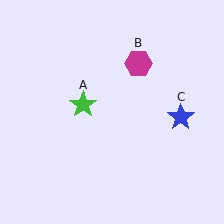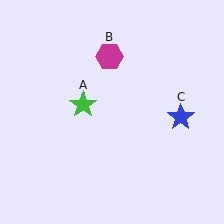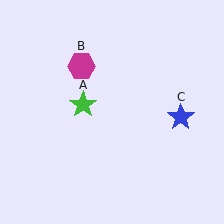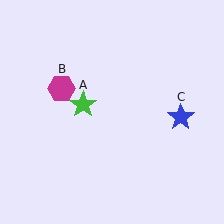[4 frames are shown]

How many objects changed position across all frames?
1 object changed position: magenta hexagon (object B).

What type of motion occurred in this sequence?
The magenta hexagon (object B) rotated counterclockwise around the center of the scene.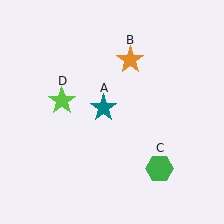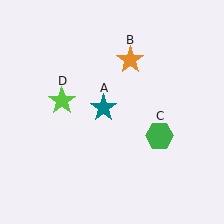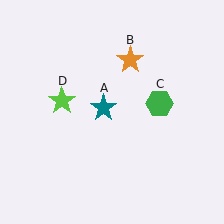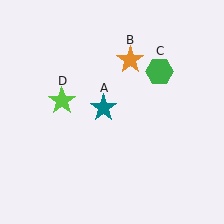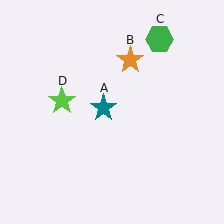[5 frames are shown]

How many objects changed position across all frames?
1 object changed position: green hexagon (object C).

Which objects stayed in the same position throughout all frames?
Teal star (object A) and orange star (object B) and lime star (object D) remained stationary.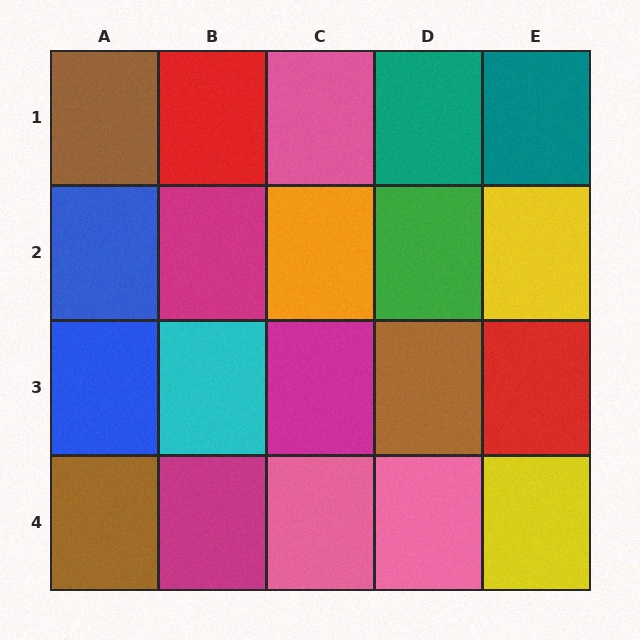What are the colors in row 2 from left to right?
Blue, magenta, orange, green, yellow.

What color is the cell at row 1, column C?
Pink.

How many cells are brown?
3 cells are brown.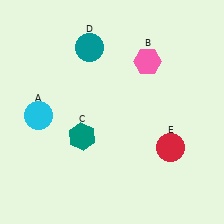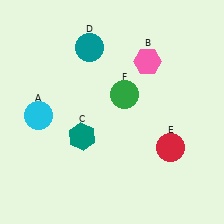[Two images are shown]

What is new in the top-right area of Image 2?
A green circle (F) was added in the top-right area of Image 2.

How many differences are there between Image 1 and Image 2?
There is 1 difference between the two images.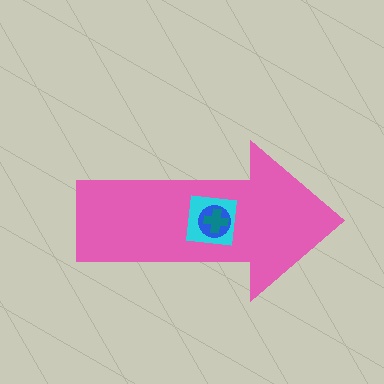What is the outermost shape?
The pink arrow.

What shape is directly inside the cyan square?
The blue circle.